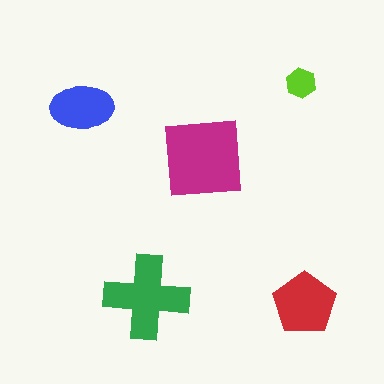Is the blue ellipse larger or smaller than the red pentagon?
Smaller.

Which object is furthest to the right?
The red pentagon is rightmost.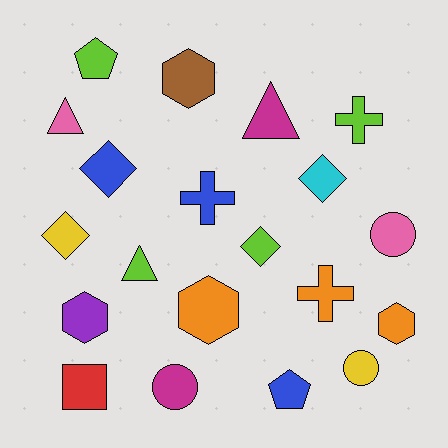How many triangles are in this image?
There are 3 triangles.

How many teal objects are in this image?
There are no teal objects.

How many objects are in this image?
There are 20 objects.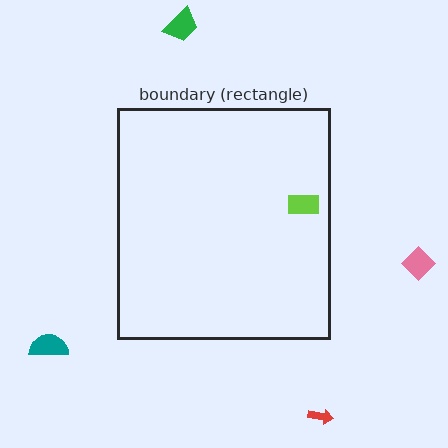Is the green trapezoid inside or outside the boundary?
Outside.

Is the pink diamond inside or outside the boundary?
Outside.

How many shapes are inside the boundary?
1 inside, 4 outside.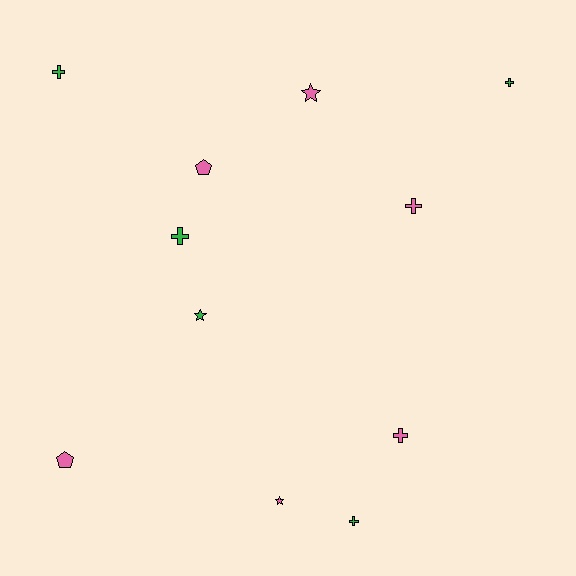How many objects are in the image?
There are 11 objects.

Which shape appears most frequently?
Cross, with 6 objects.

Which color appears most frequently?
Pink, with 6 objects.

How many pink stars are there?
There are 2 pink stars.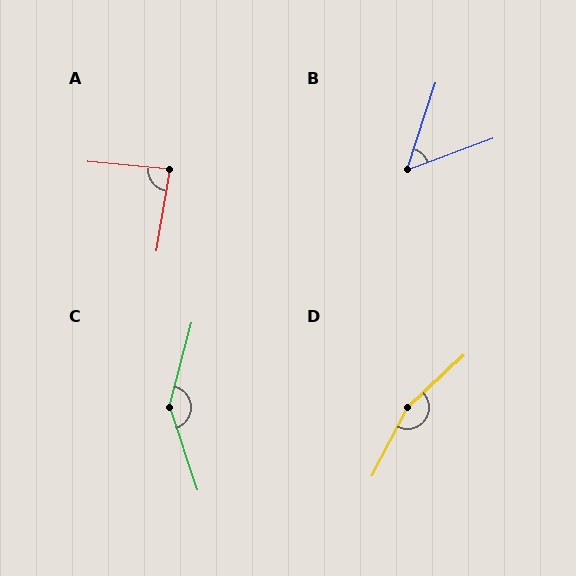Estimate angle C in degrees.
Approximately 147 degrees.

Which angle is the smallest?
B, at approximately 51 degrees.